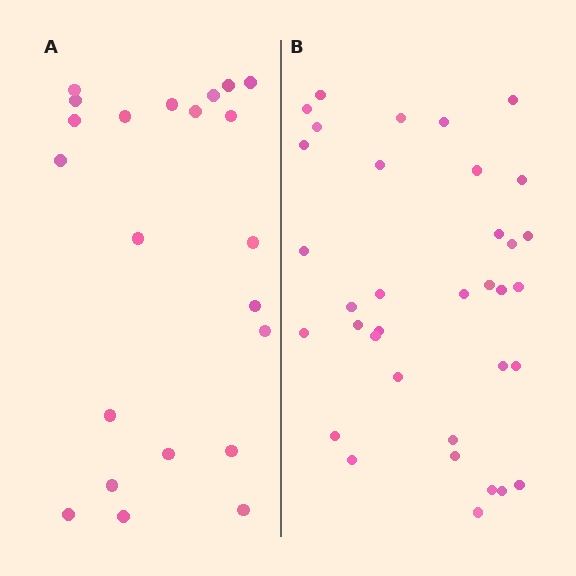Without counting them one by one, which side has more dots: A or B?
Region B (the right region) has more dots.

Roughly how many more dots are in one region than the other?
Region B has approximately 15 more dots than region A.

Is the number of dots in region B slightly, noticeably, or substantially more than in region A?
Region B has substantially more. The ratio is roughly 1.6 to 1.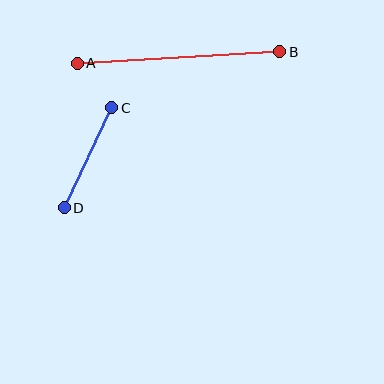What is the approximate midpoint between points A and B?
The midpoint is at approximately (178, 58) pixels.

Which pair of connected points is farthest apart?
Points A and B are farthest apart.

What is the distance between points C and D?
The distance is approximately 111 pixels.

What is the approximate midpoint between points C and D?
The midpoint is at approximately (88, 158) pixels.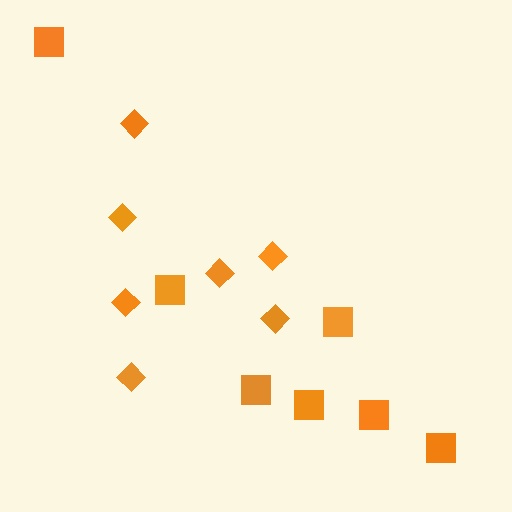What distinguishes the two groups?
There are 2 groups: one group of diamonds (7) and one group of squares (7).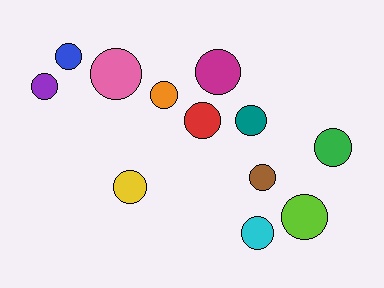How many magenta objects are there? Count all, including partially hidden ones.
There is 1 magenta object.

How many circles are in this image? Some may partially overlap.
There are 12 circles.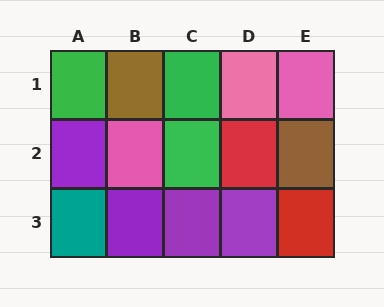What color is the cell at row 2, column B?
Pink.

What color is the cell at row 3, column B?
Purple.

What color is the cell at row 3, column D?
Purple.